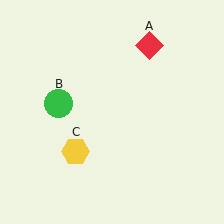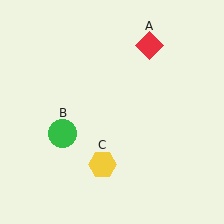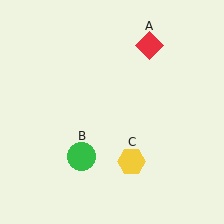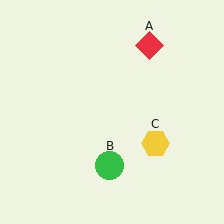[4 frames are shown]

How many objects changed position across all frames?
2 objects changed position: green circle (object B), yellow hexagon (object C).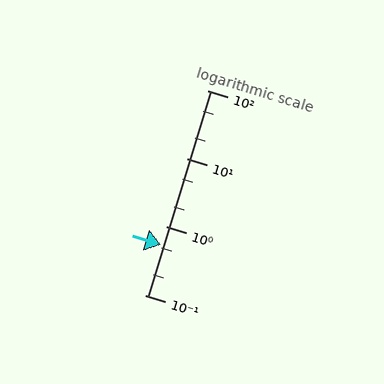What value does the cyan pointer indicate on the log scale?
The pointer indicates approximately 0.54.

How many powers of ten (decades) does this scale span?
The scale spans 3 decades, from 0.1 to 100.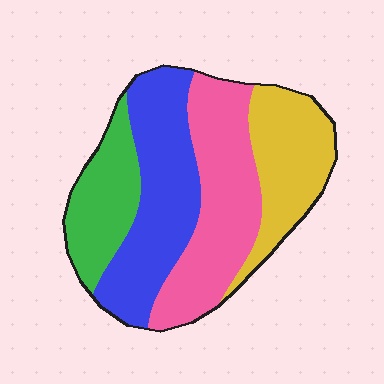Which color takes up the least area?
Green, at roughly 15%.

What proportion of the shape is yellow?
Yellow takes up between a sixth and a third of the shape.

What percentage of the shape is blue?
Blue takes up about one third (1/3) of the shape.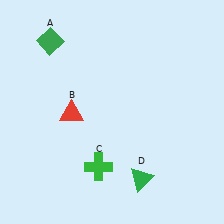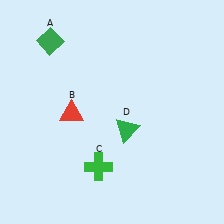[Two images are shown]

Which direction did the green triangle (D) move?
The green triangle (D) moved up.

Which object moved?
The green triangle (D) moved up.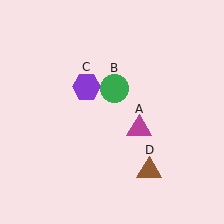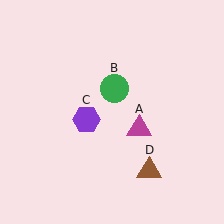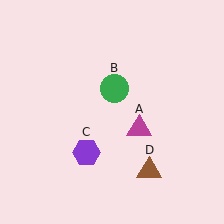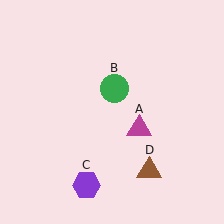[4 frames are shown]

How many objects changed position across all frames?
1 object changed position: purple hexagon (object C).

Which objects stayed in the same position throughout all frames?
Magenta triangle (object A) and green circle (object B) and brown triangle (object D) remained stationary.